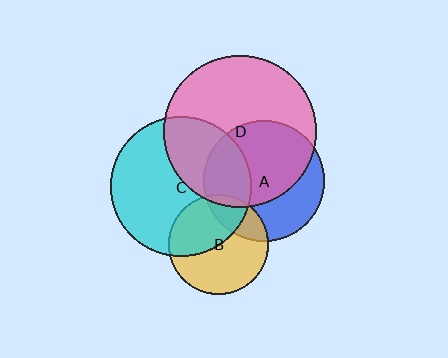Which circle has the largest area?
Circle D (pink).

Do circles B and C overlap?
Yes.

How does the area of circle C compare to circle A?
Approximately 1.4 times.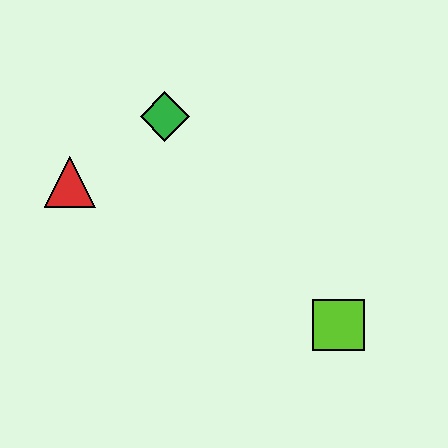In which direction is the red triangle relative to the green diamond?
The red triangle is to the left of the green diamond.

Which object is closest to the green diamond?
The red triangle is closest to the green diamond.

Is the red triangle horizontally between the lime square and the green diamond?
No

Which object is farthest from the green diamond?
The lime square is farthest from the green diamond.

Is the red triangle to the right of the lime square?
No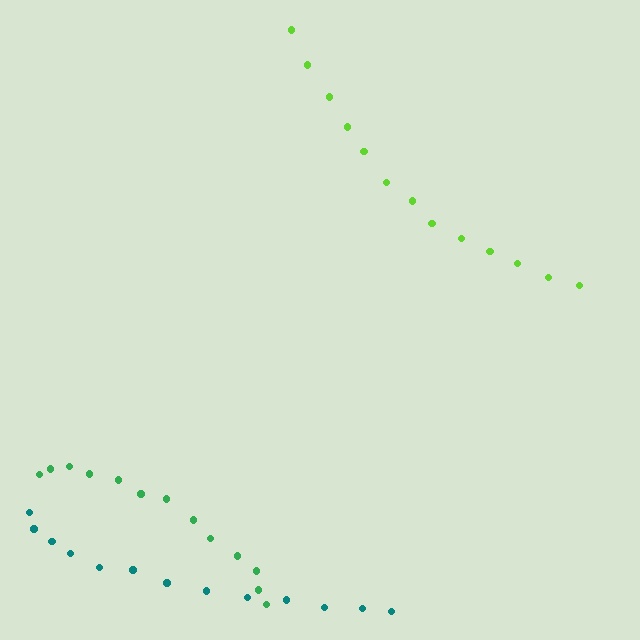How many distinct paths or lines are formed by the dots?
There are 3 distinct paths.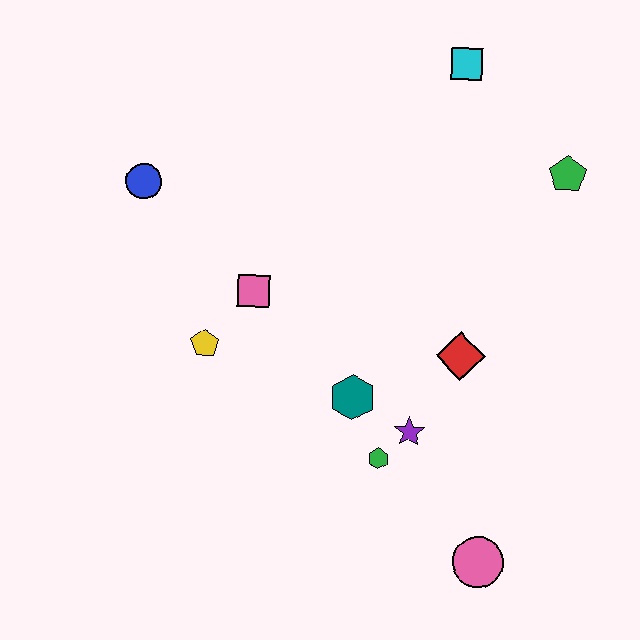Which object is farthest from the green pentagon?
The blue circle is farthest from the green pentagon.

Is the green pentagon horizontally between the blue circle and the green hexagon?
No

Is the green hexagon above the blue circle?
No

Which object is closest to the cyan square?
The green pentagon is closest to the cyan square.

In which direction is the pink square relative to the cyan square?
The pink square is below the cyan square.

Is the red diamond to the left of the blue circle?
No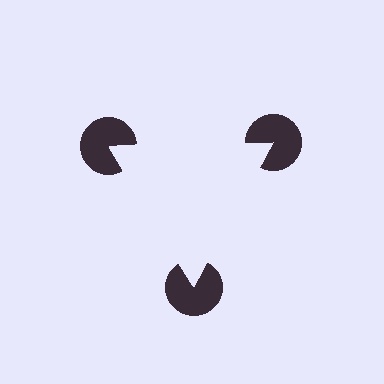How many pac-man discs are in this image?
There are 3 — one at each vertex of the illusory triangle.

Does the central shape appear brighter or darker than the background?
It typically appears slightly brighter than the background, even though no actual brightness change is drawn.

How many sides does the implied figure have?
3 sides.